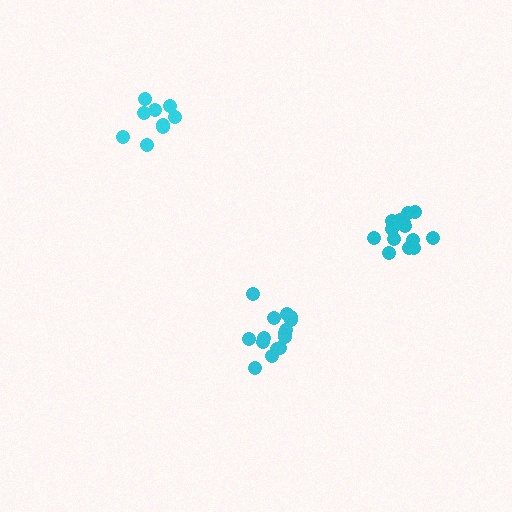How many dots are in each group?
Group 1: 9 dots, Group 2: 15 dots, Group 3: 14 dots (38 total).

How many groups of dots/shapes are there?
There are 3 groups.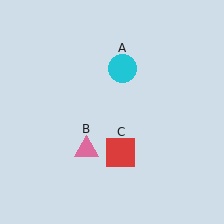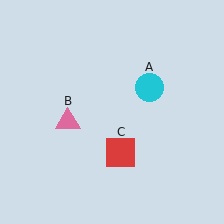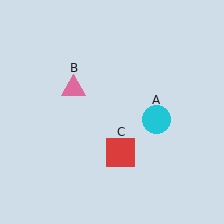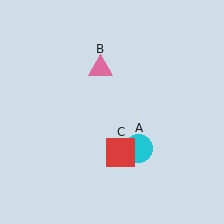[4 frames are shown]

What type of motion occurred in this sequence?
The cyan circle (object A), pink triangle (object B) rotated clockwise around the center of the scene.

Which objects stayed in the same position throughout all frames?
Red square (object C) remained stationary.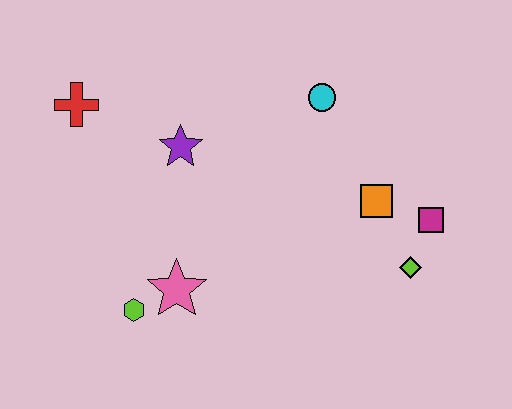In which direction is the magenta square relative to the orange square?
The magenta square is to the right of the orange square.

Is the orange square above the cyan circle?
No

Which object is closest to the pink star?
The lime hexagon is closest to the pink star.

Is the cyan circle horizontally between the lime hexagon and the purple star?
No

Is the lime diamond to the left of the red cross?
No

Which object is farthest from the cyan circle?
The lime hexagon is farthest from the cyan circle.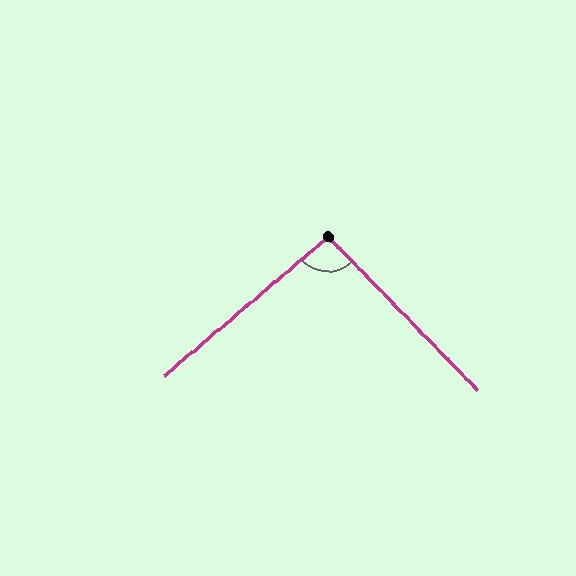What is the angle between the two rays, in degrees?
Approximately 94 degrees.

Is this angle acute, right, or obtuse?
It is approximately a right angle.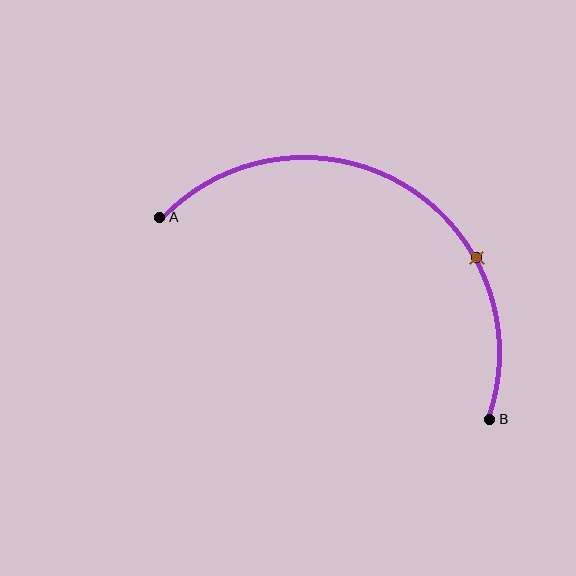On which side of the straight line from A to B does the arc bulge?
The arc bulges above the straight line connecting A and B.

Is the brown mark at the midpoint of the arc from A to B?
No. The brown mark lies on the arc but is closer to endpoint B. The arc midpoint would be at the point on the curve equidistant along the arc from both A and B.